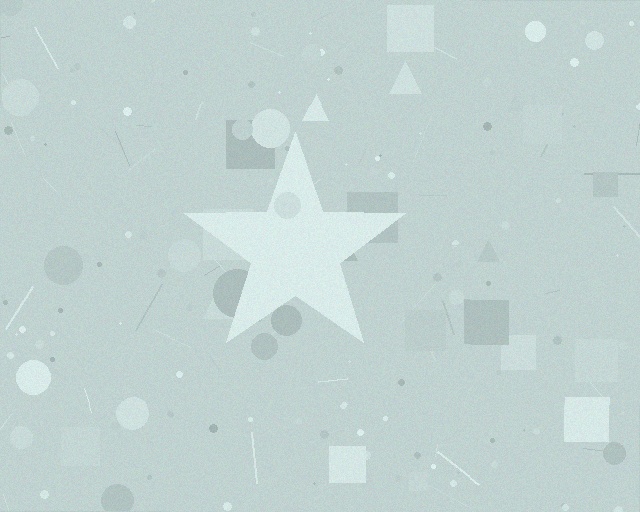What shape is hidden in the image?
A star is hidden in the image.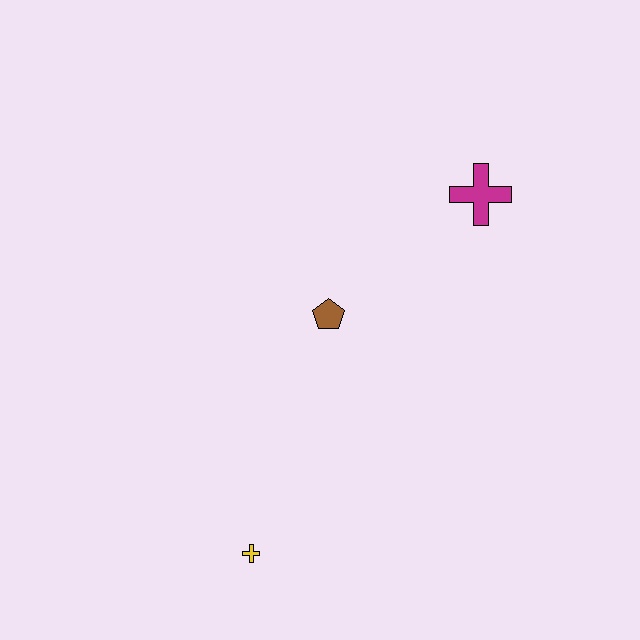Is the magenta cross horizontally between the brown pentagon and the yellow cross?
No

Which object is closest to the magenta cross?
The brown pentagon is closest to the magenta cross.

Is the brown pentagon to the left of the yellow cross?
No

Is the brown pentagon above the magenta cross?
No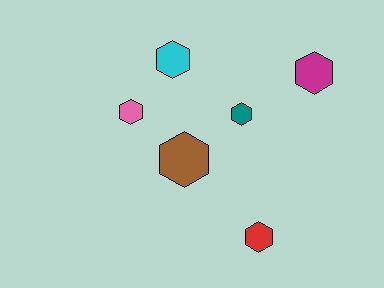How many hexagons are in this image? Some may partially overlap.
There are 6 hexagons.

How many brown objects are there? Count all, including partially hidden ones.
There is 1 brown object.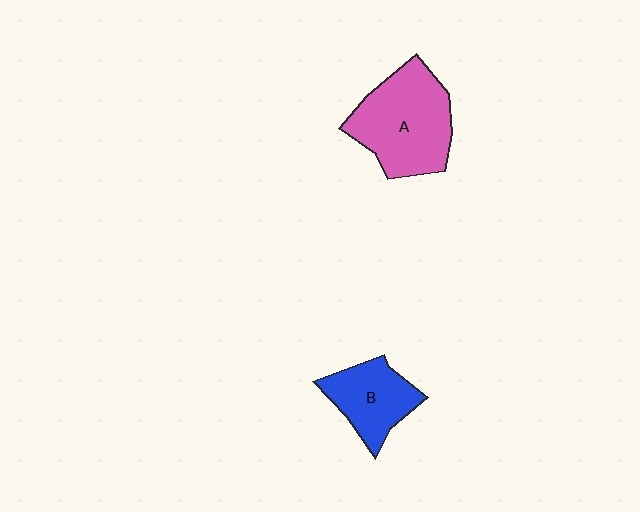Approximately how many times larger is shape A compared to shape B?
Approximately 1.6 times.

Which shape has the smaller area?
Shape B (blue).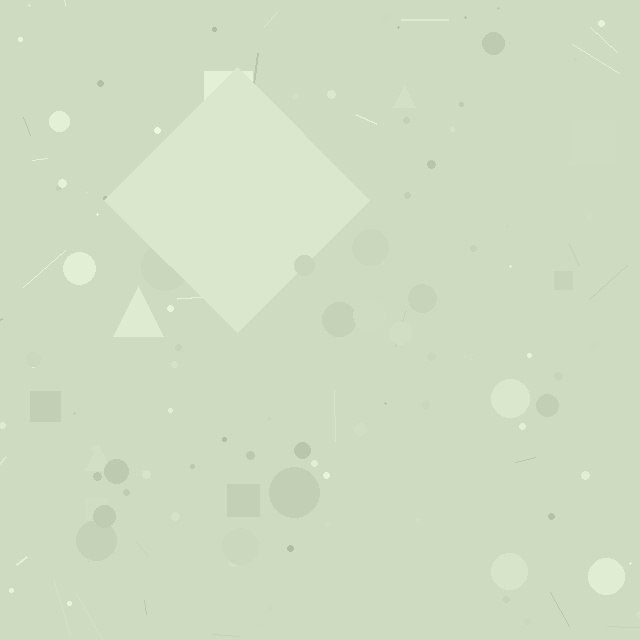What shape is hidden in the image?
A diamond is hidden in the image.